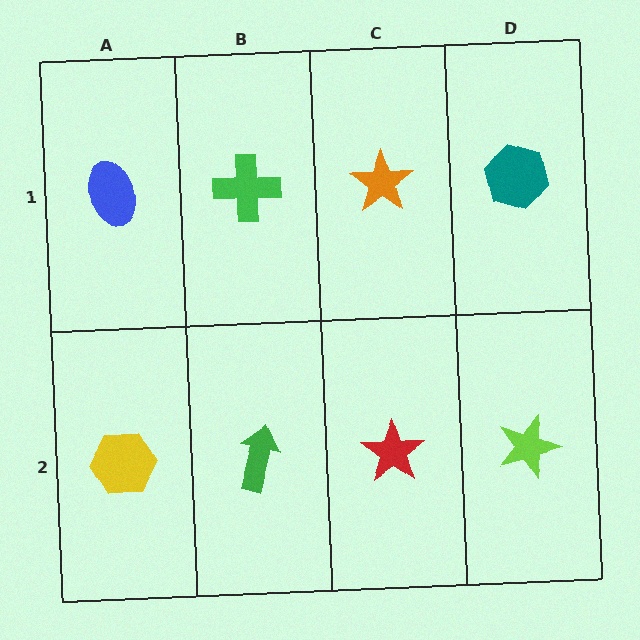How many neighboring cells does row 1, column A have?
2.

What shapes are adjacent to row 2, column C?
An orange star (row 1, column C), a green arrow (row 2, column B), a lime star (row 2, column D).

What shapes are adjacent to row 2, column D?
A teal hexagon (row 1, column D), a red star (row 2, column C).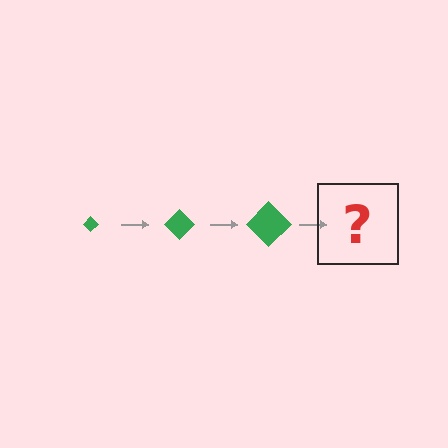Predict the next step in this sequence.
The next step is a green diamond, larger than the previous one.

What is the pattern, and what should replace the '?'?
The pattern is that the diamond gets progressively larger each step. The '?' should be a green diamond, larger than the previous one.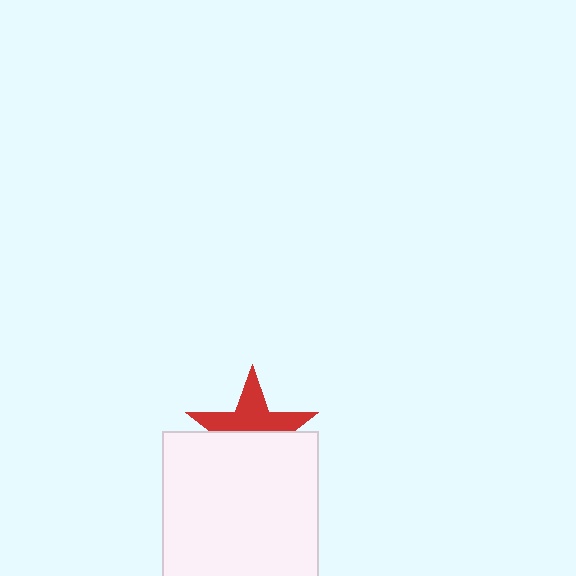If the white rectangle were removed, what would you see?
You would see the complete red star.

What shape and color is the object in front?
The object in front is a white rectangle.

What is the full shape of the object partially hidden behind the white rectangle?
The partially hidden object is a red star.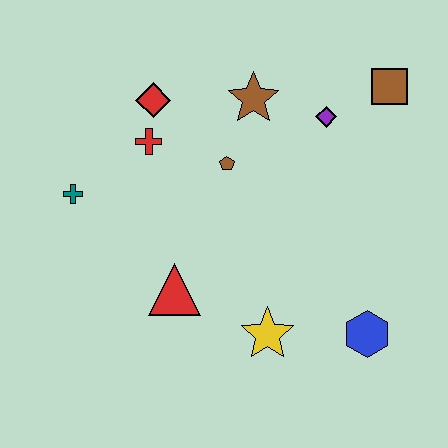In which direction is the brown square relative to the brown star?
The brown square is to the right of the brown star.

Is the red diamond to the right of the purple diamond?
No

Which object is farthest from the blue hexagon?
The teal cross is farthest from the blue hexagon.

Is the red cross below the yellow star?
No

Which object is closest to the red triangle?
The yellow star is closest to the red triangle.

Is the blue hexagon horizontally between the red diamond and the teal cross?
No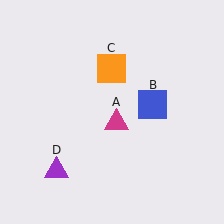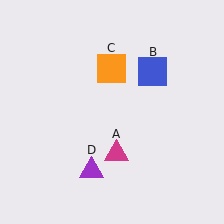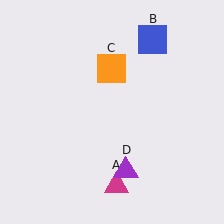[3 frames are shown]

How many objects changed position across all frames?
3 objects changed position: magenta triangle (object A), blue square (object B), purple triangle (object D).